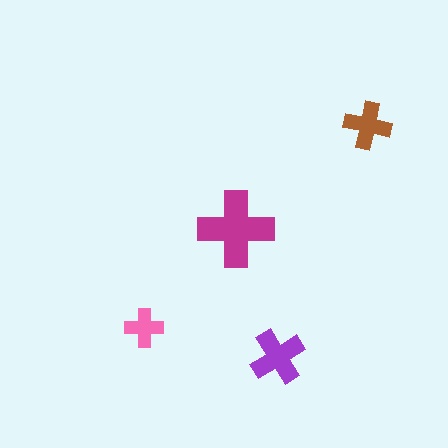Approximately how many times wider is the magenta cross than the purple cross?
About 1.5 times wider.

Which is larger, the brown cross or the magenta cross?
The magenta one.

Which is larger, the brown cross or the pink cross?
The brown one.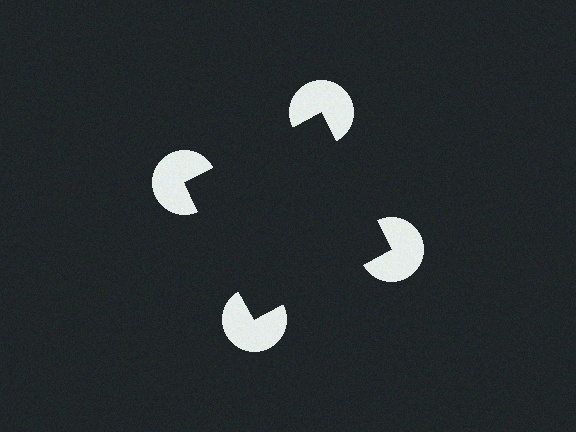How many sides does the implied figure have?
4 sides.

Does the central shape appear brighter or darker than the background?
It typically appears slightly darker than the background, even though no actual brightness change is drawn.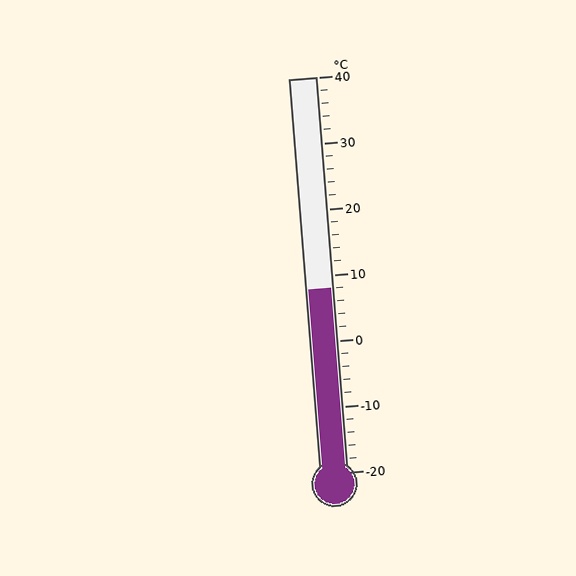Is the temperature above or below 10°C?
The temperature is below 10°C.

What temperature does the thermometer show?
The thermometer shows approximately 8°C.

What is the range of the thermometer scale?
The thermometer scale ranges from -20°C to 40°C.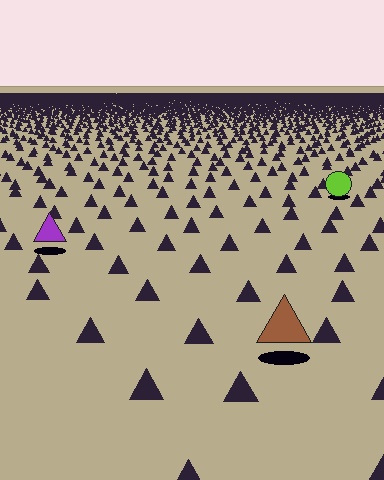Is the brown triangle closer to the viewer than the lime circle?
Yes. The brown triangle is closer — you can tell from the texture gradient: the ground texture is coarser near it.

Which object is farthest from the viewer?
The lime circle is farthest from the viewer. It appears smaller and the ground texture around it is denser.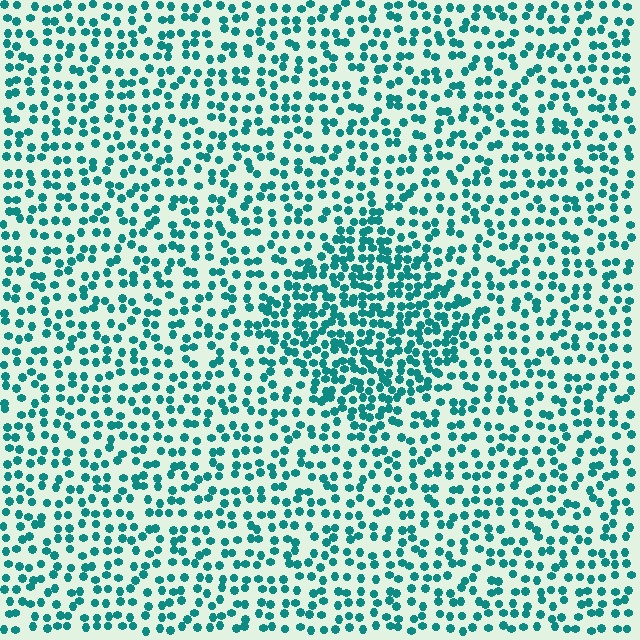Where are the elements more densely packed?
The elements are more densely packed inside the diamond boundary.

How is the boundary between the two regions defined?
The boundary is defined by a change in element density (approximately 1.8x ratio). All elements are the same color, size, and shape.